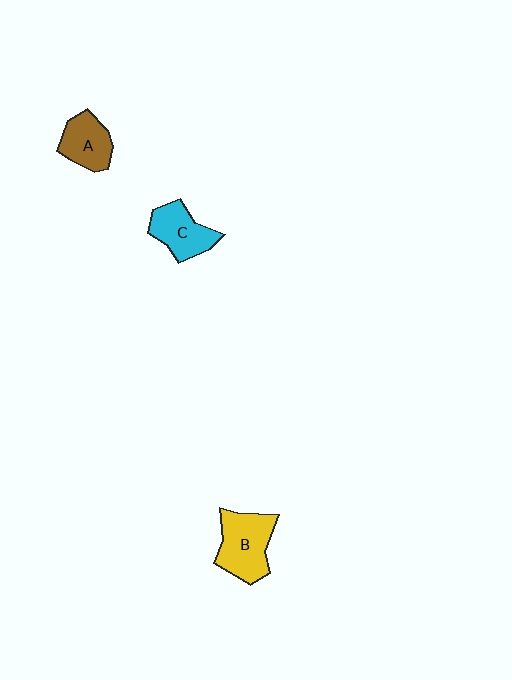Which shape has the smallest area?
Shape A (brown).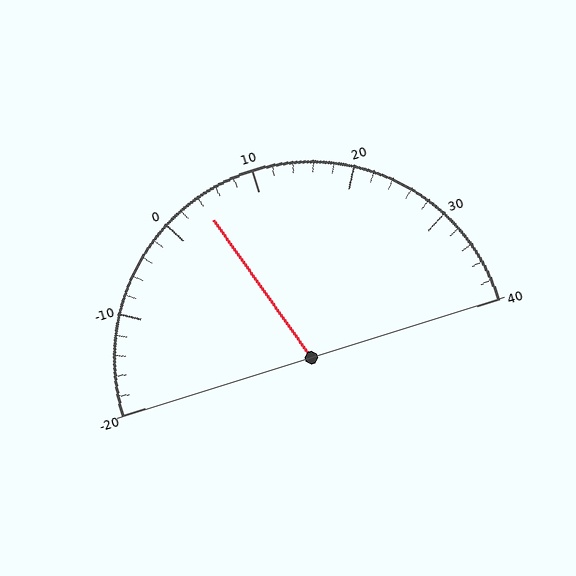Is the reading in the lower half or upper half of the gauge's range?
The reading is in the lower half of the range (-20 to 40).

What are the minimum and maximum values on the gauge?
The gauge ranges from -20 to 40.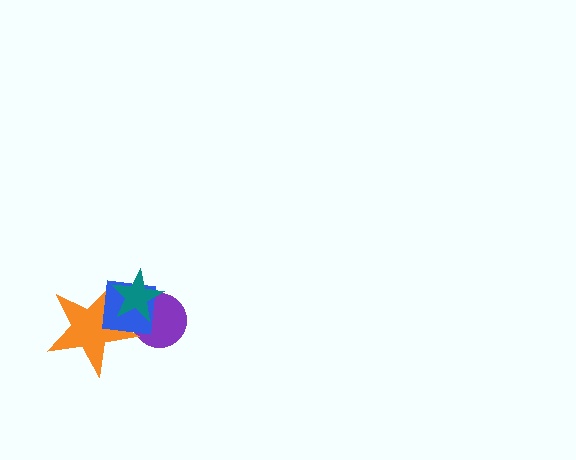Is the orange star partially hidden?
Yes, it is partially covered by another shape.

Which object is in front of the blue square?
The teal star is in front of the blue square.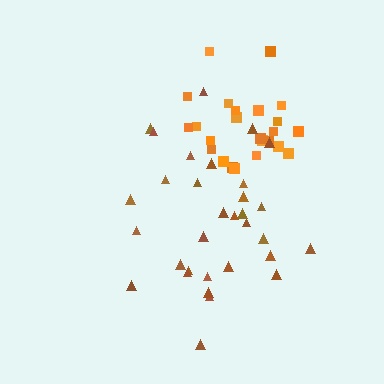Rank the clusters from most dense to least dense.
orange, brown.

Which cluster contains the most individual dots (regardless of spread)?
Brown (32).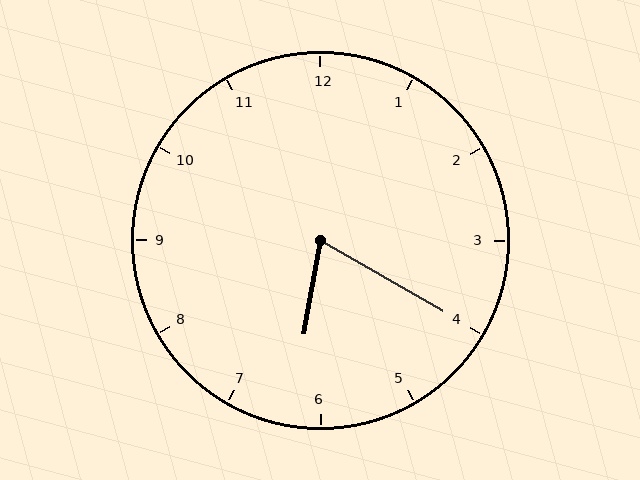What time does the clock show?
6:20.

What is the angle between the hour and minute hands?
Approximately 70 degrees.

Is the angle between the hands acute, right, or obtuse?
It is acute.